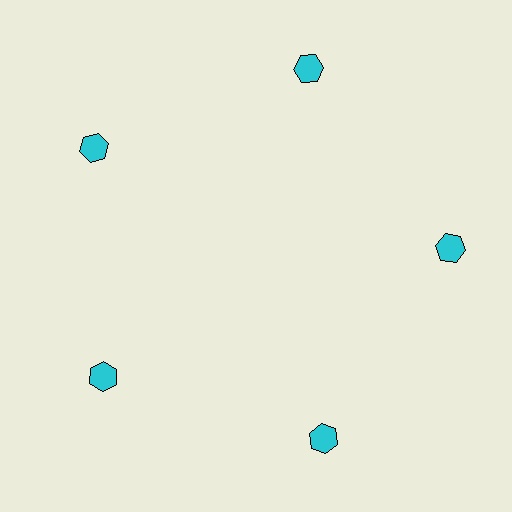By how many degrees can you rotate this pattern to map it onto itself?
The pattern maps onto itself every 72 degrees of rotation.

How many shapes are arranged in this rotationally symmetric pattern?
There are 5 shapes, arranged in 5 groups of 1.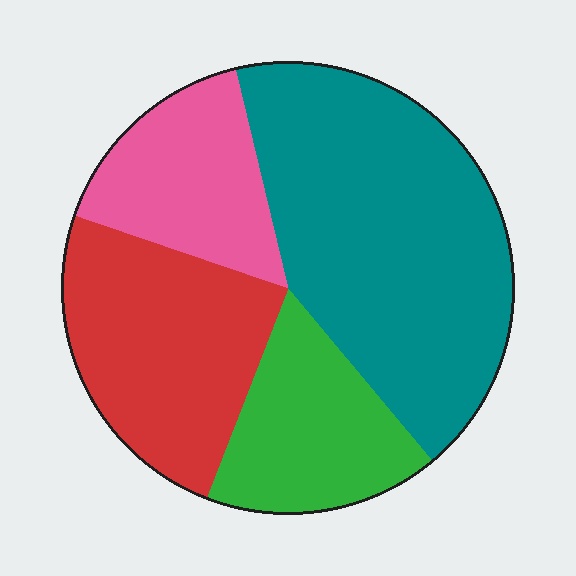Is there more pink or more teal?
Teal.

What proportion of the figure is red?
Red takes up about one quarter (1/4) of the figure.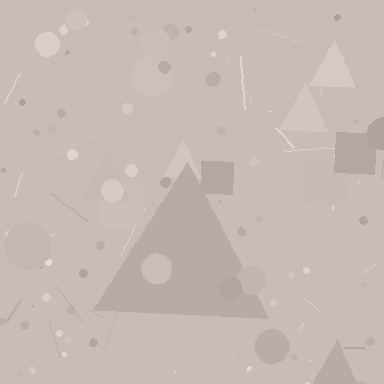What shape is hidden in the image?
A triangle is hidden in the image.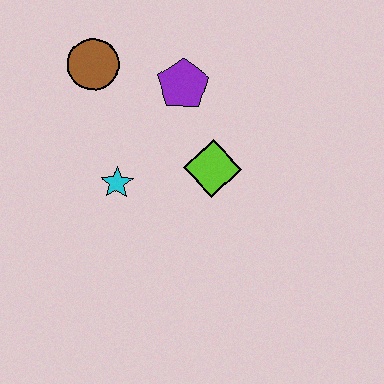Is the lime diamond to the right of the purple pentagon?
Yes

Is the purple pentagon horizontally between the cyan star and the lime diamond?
Yes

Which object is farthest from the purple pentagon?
The cyan star is farthest from the purple pentagon.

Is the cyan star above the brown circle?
No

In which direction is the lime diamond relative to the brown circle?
The lime diamond is to the right of the brown circle.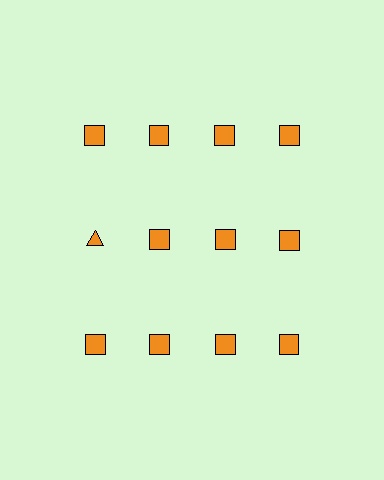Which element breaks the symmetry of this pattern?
The orange triangle in the second row, leftmost column breaks the symmetry. All other shapes are orange squares.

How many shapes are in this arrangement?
There are 12 shapes arranged in a grid pattern.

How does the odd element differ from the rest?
It has a different shape: triangle instead of square.